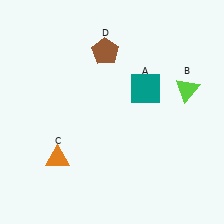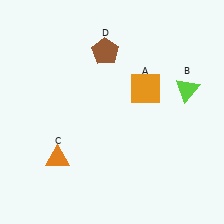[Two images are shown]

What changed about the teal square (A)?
In Image 1, A is teal. In Image 2, it changed to orange.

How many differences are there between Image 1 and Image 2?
There is 1 difference between the two images.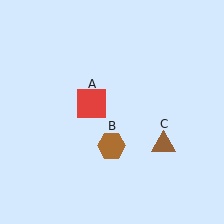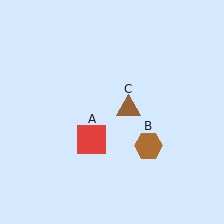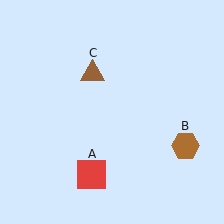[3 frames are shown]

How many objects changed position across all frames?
3 objects changed position: red square (object A), brown hexagon (object B), brown triangle (object C).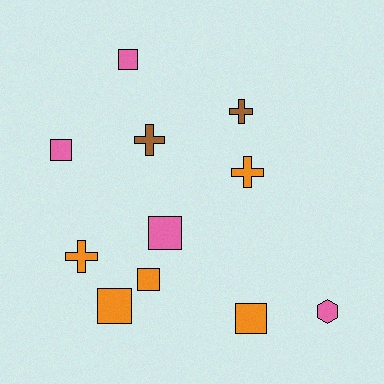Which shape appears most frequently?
Square, with 6 objects.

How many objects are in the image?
There are 11 objects.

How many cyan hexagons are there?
There are no cyan hexagons.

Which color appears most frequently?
Orange, with 5 objects.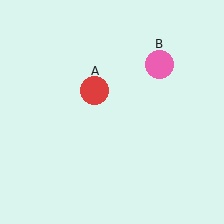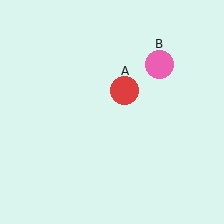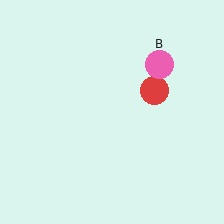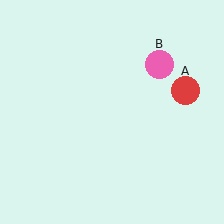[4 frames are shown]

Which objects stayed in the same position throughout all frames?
Pink circle (object B) remained stationary.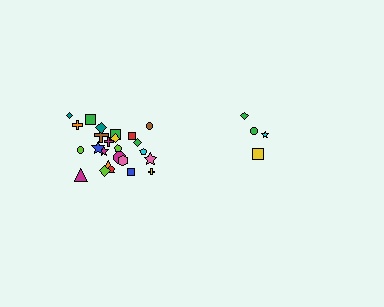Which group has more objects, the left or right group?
The left group.